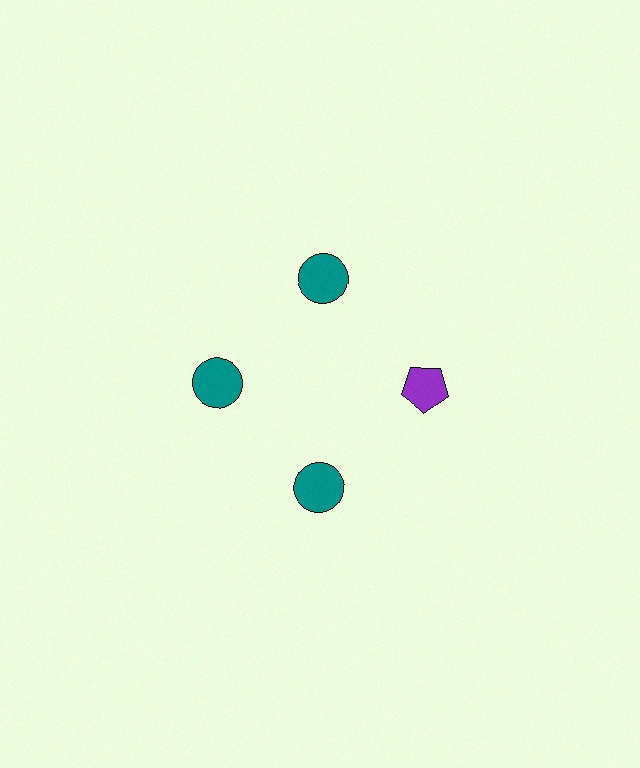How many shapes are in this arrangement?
There are 4 shapes arranged in a ring pattern.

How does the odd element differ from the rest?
It differs in both color (purple instead of teal) and shape (pentagon instead of circle).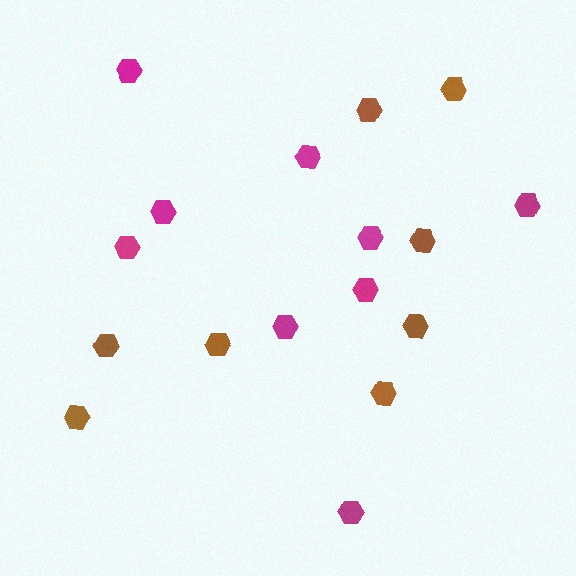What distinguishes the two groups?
There are 2 groups: one group of brown hexagons (8) and one group of magenta hexagons (9).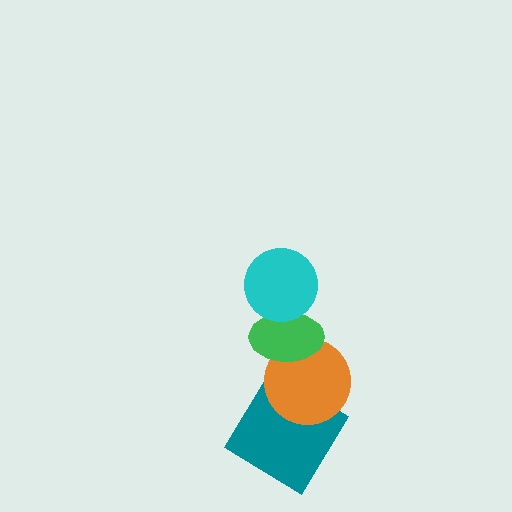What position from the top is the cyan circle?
The cyan circle is 1st from the top.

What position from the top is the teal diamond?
The teal diamond is 4th from the top.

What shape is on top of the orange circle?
The green ellipse is on top of the orange circle.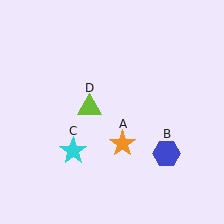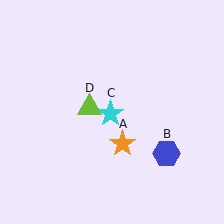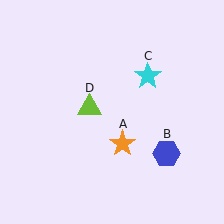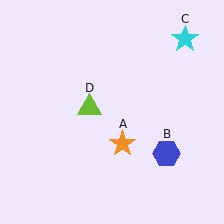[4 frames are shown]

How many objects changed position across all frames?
1 object changed position: cyan star (object C).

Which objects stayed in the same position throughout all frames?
Orange star (object A) and blue hexagon (object B) and lime triangle (object D) remained stationary.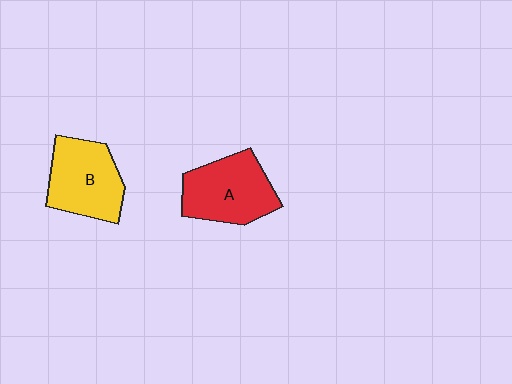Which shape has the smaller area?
Shape B (yellow).